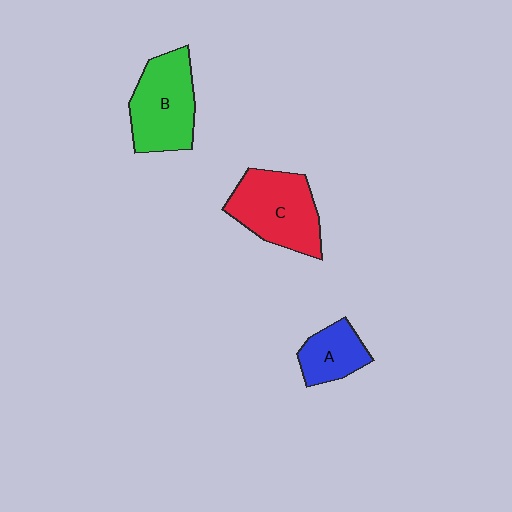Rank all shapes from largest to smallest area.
From largest to smallest: C (red), B (green), A (blue).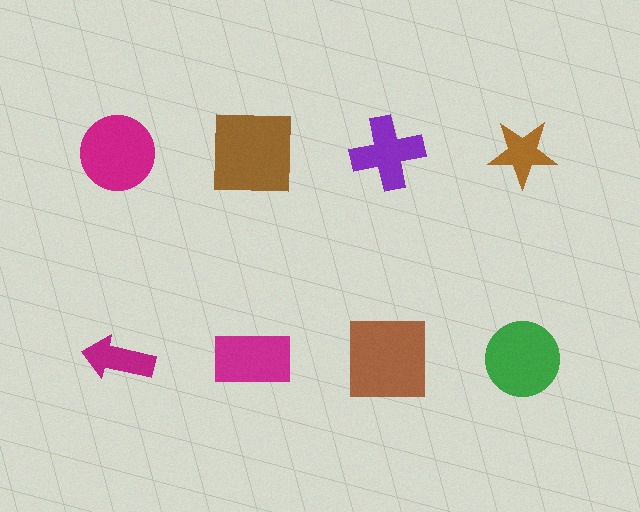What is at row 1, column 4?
A brown star.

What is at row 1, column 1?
A magenta circle.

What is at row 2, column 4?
A green circle.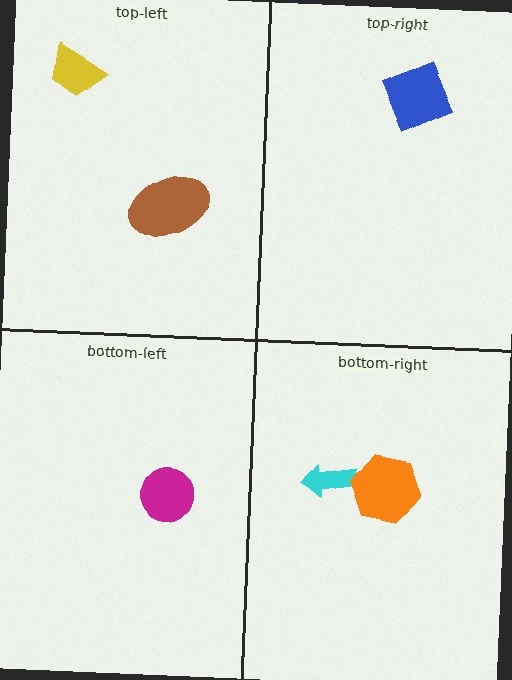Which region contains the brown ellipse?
The top-left region.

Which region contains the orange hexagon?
The bottom-right region.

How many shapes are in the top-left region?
2.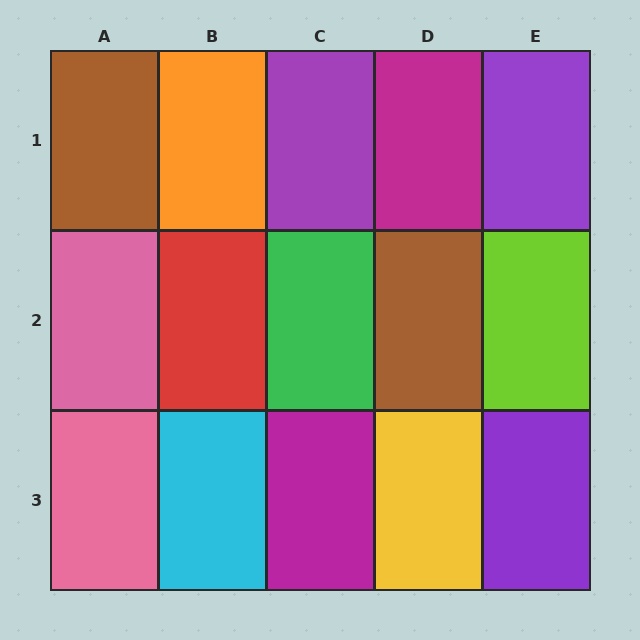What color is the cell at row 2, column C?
Green.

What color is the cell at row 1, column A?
Brown.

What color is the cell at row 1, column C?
Purple.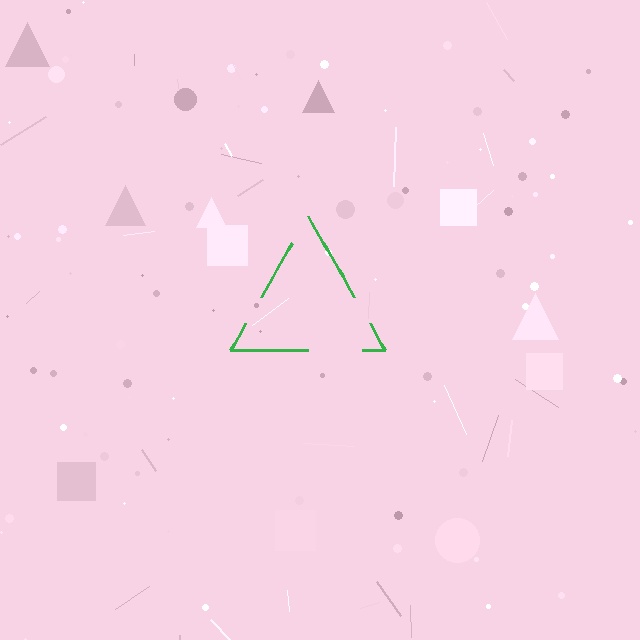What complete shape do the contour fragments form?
The contour fragments form a triangle.